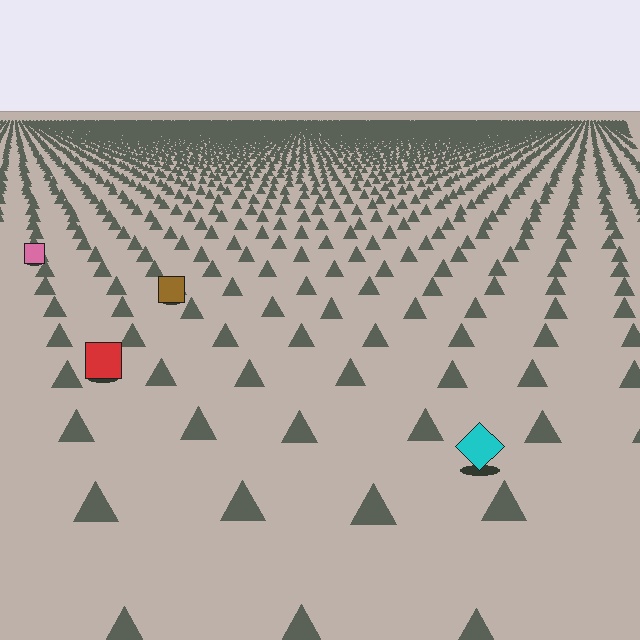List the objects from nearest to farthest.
From nearest to farthest: the cyan diamond, the red square, the brown square, the pink square.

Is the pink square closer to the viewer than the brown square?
No. The brown square is closer — you can tell from the texture gradient: the ground texture is coarser near it.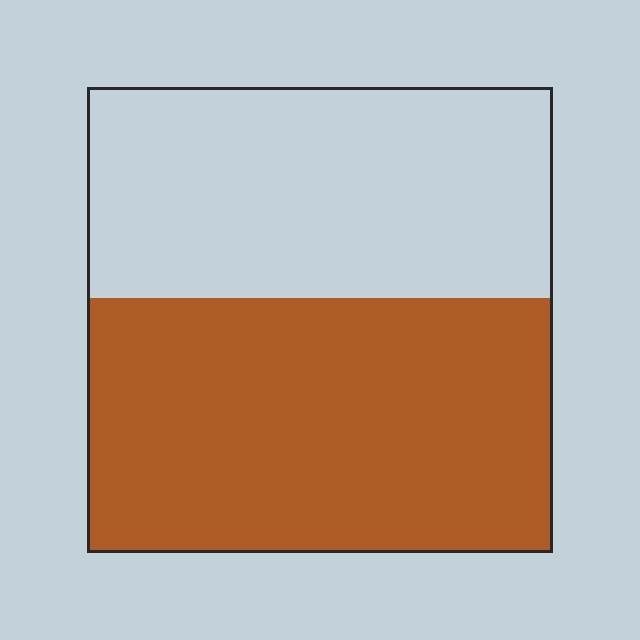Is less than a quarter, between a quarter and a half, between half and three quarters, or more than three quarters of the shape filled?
Between half and three quarters.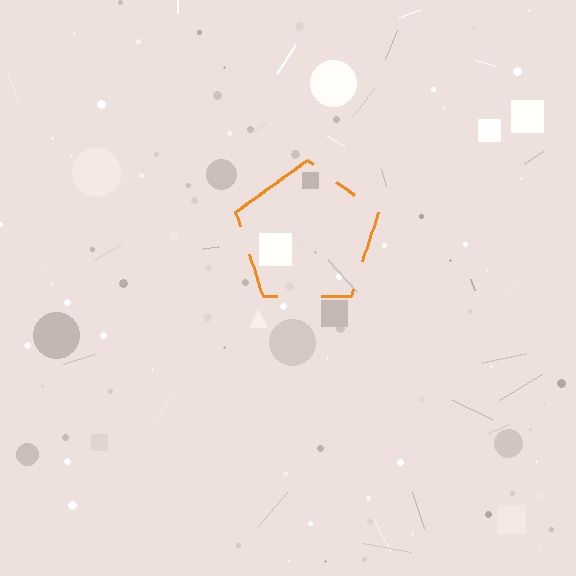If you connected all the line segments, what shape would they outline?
They would outline a pentagon.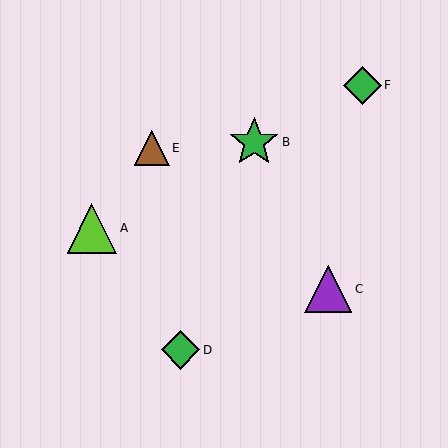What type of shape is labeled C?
Shape C is a purple triangle.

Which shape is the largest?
The lime triangle (labeled A) is the largest.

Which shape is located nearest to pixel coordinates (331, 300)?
The purple triangle (labeled C) at (328, 289) is nearest to that location.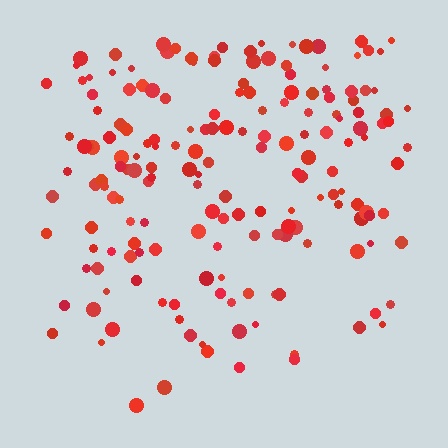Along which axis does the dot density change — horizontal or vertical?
Vertical.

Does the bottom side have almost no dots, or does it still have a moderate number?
Still a moderate number, just noticeably fewer than the top.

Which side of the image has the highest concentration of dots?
The top.